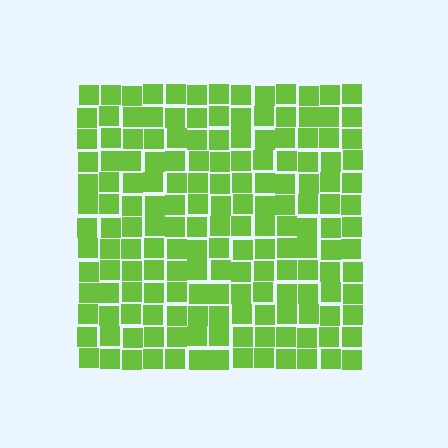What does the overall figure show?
The overall figure shows a square.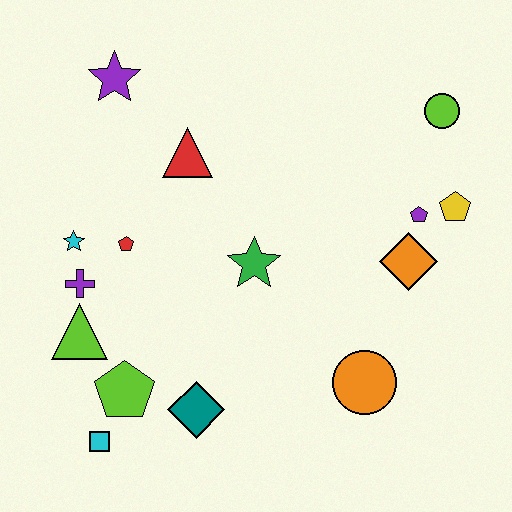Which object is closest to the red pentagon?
The cyan star is closest to the red pentagon.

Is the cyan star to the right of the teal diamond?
No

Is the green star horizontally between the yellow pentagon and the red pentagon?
Yes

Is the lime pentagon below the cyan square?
No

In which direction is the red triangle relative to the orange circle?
The red triangle is above the orange circle.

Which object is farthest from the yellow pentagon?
The cyan square is farthest from the yellow pentagon.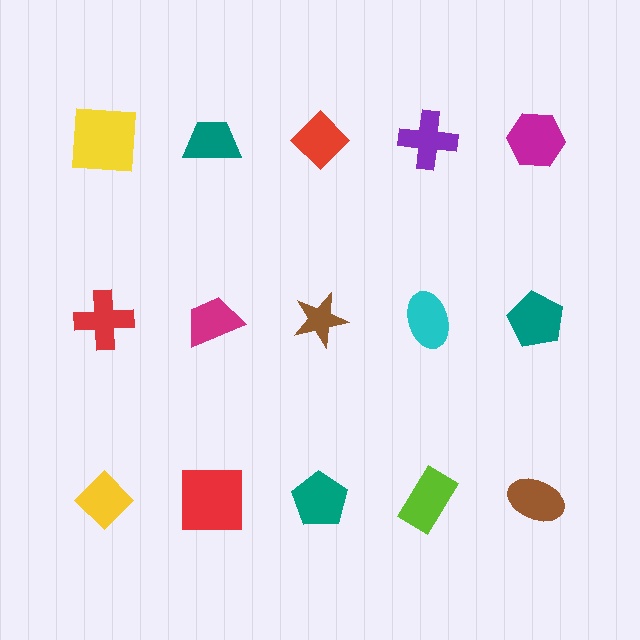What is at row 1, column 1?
A yellow square.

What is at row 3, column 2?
A red square.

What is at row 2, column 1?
A red cross.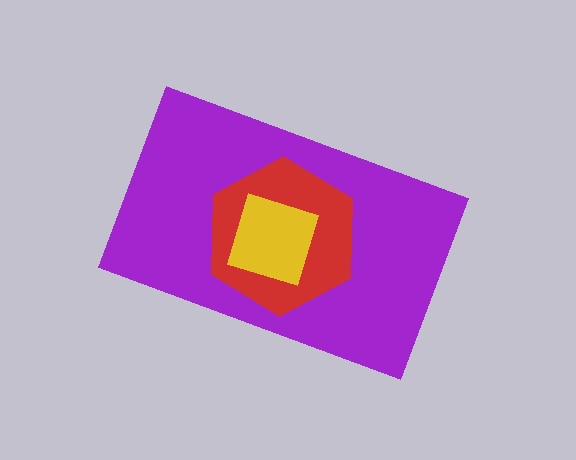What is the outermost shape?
The purple rectangle.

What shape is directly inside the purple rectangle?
The red hexagon.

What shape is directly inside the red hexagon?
The yellow square.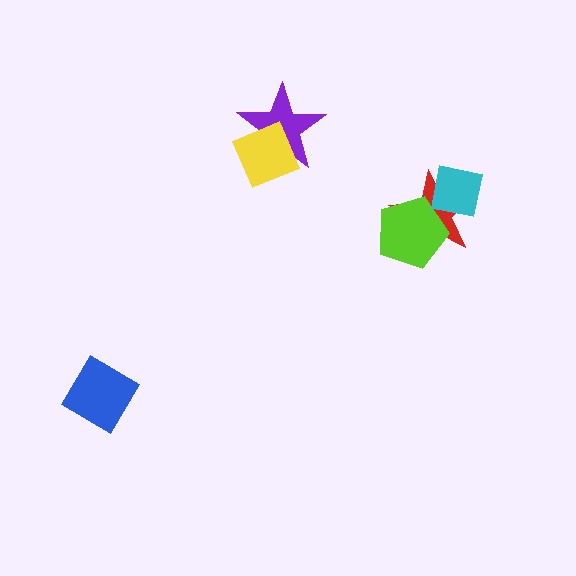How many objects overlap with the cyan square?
2 objects overlap with the cyan square.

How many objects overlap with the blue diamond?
0 objects overlap with the blue diamond.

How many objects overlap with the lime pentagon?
2 objects overlap with the lime pentagon.